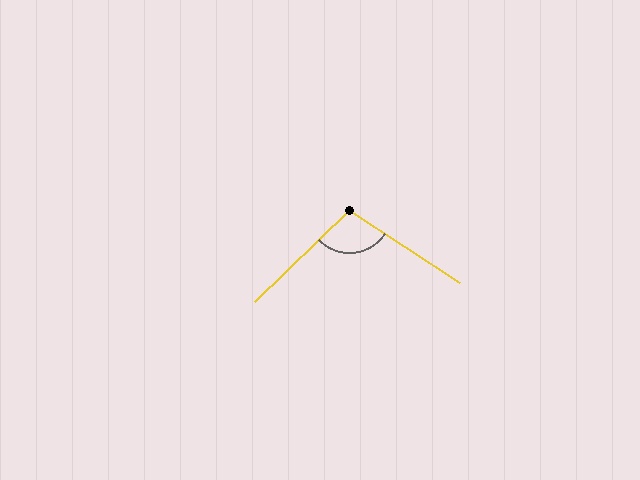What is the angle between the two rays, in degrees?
Approximately 103 degrees.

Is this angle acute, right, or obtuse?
It is obtuse.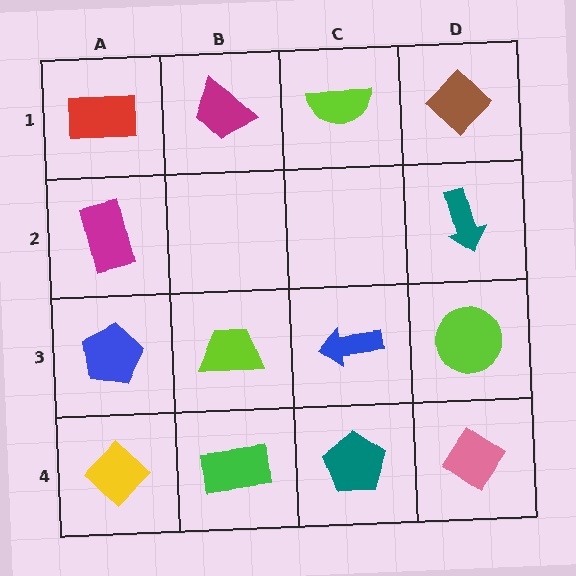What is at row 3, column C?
A blue arrow.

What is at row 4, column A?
A yellow diamond.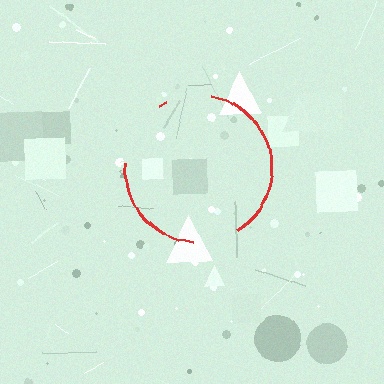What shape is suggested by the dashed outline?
The dashed outline suggests a circle.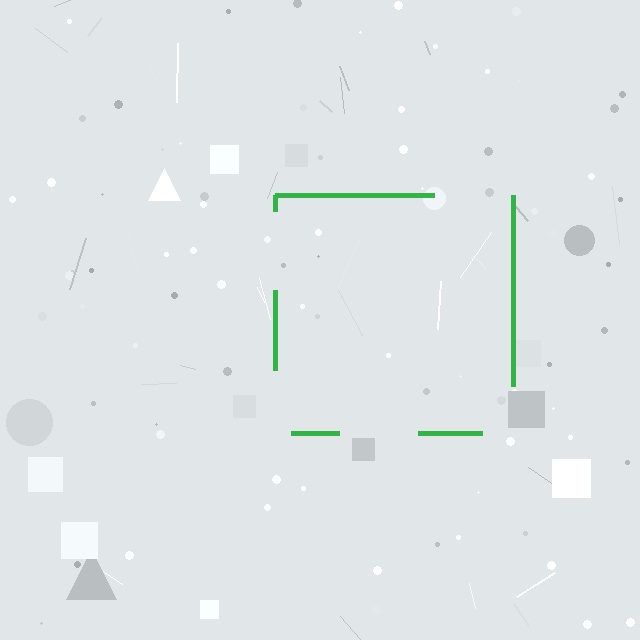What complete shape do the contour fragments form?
The contour fragments form a square.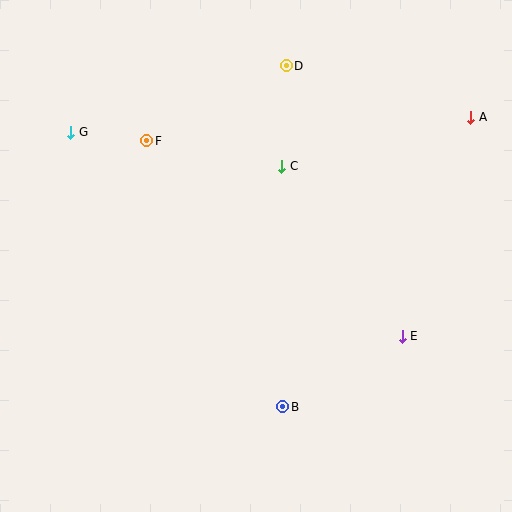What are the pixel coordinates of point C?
Point C is at (282, 166).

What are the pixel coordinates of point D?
Point D is at (286, 66).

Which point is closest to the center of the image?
Point C at (282, 166) is closest to the center.